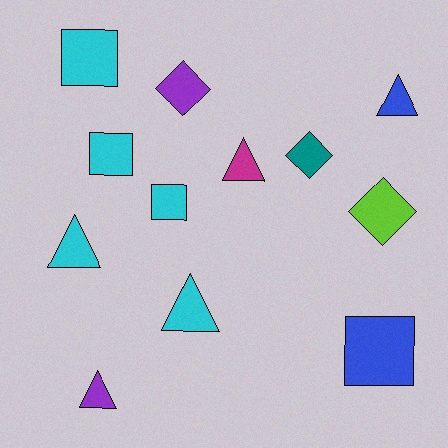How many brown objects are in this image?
There are no brown objects.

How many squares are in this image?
There are 4 squares.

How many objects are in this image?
There are 12 objects.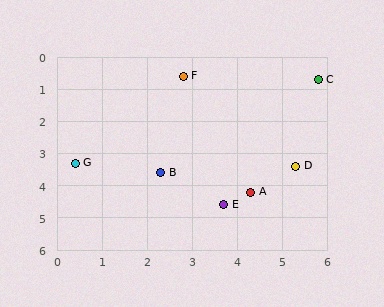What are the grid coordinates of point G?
Point G is at approximately (0.4, 3.3).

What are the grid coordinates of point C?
Point C is at approximately (5.8, 0.7).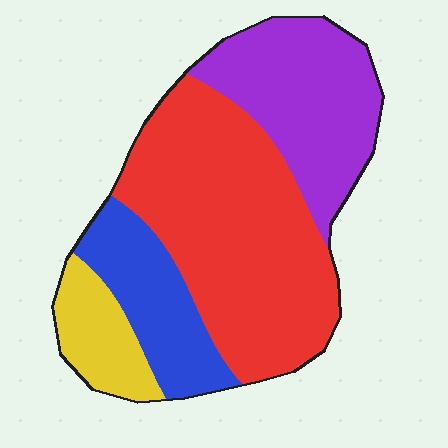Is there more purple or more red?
Red.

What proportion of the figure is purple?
Purple takes up about one quarter (1/4) of the figure.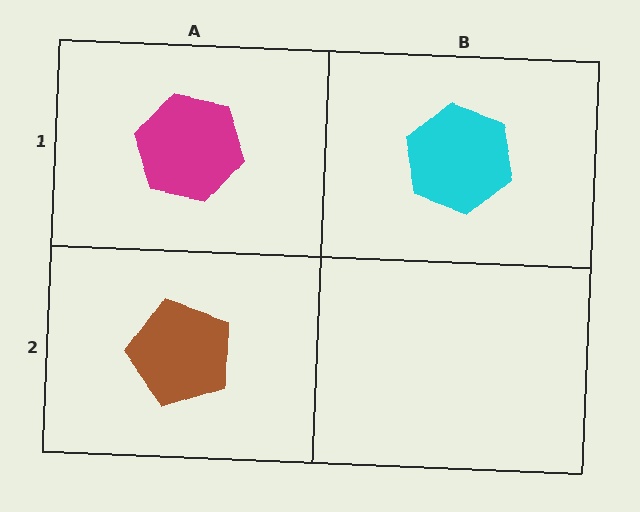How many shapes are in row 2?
1 shape.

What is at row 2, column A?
A brown pentagon.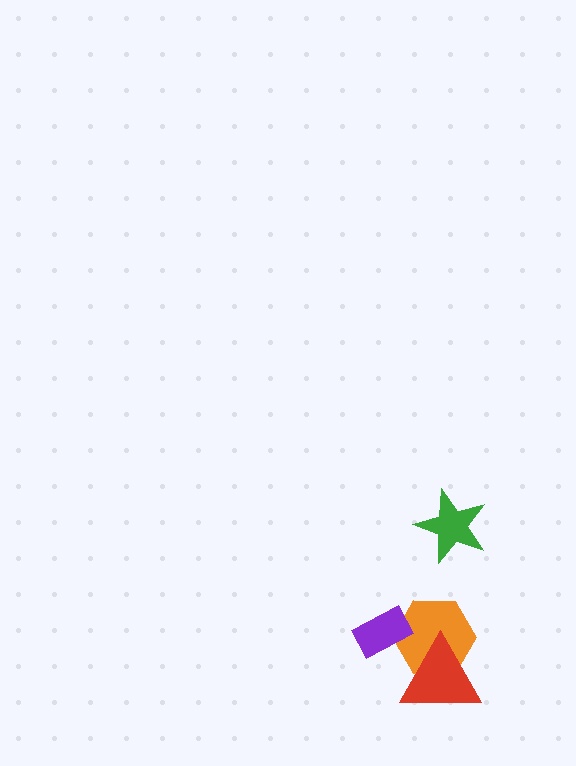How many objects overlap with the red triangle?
1 object overlaps with the red triangle.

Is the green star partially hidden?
No, no other shape covers it.